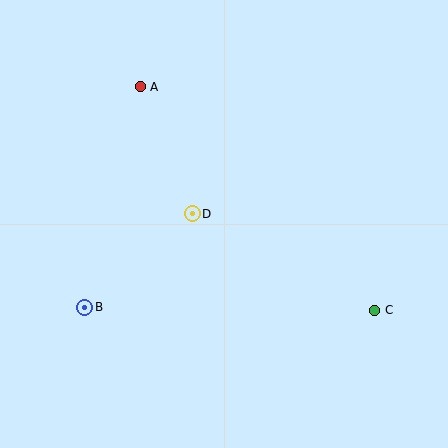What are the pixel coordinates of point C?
Point C is at (375, 310).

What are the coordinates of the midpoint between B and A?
The midpoint between B and A is at (112, 197).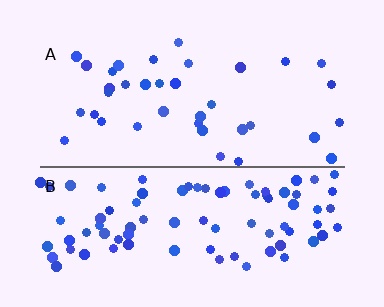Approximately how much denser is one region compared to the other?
Approximately 2.3× — region B over region A.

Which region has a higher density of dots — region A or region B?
B (the bottom).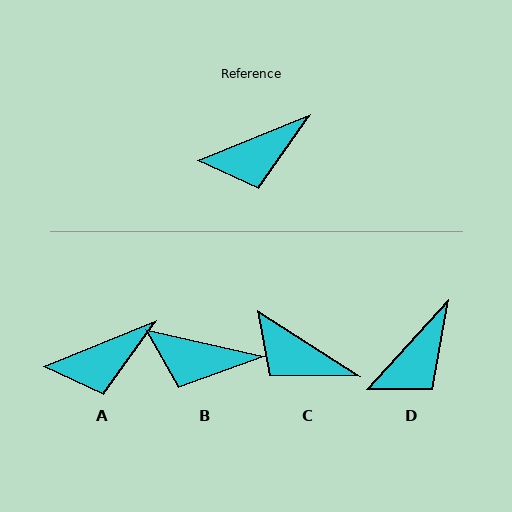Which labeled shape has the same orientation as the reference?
A.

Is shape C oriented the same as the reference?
No, it is off by about 55 degrees.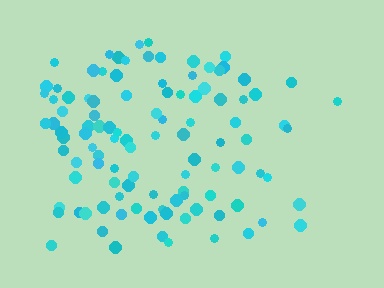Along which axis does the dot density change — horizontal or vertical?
Horizontal.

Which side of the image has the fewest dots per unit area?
The right.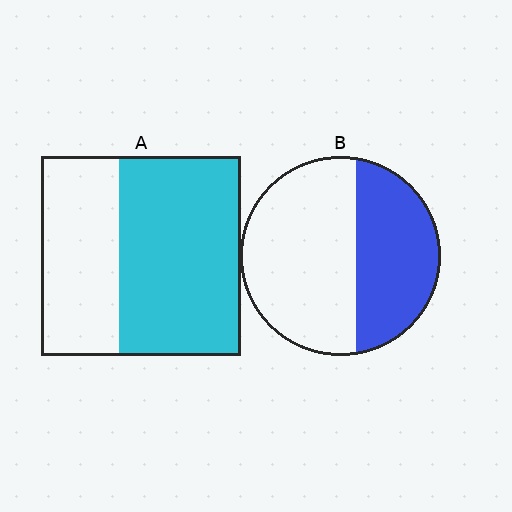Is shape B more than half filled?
No.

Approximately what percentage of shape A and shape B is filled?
A is approximately 60% and B is approximately 40%.